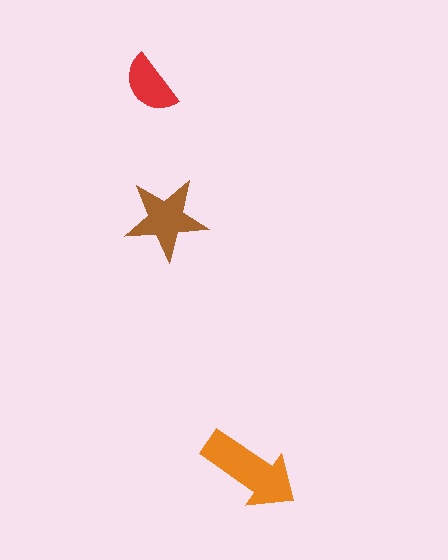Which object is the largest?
The orange arrow.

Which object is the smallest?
The red semicircle.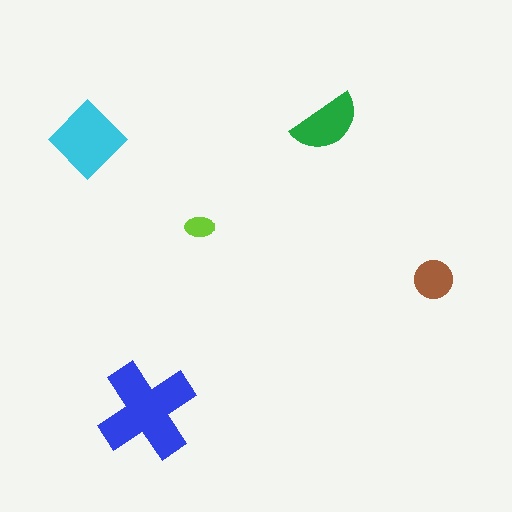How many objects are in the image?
There are 5 objects in the image.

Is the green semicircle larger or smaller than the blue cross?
Smaller.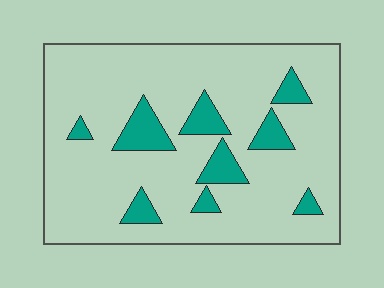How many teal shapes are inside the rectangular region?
9.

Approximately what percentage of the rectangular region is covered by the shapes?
Approximately 15%.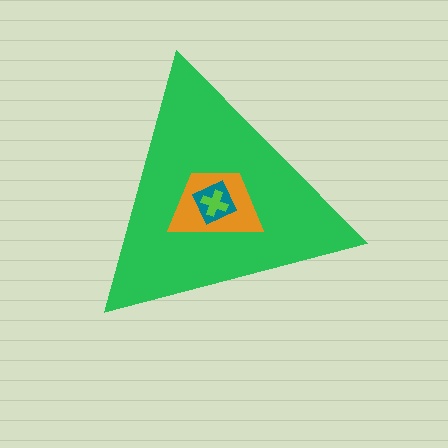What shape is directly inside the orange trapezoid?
The teal diamond.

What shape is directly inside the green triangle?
The orange trapezoid.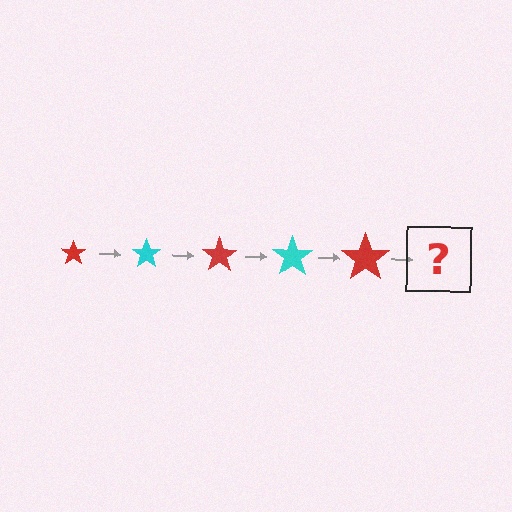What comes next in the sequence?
The next element should be a cyan star, larger than the previous one.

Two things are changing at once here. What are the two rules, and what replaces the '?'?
The two rules are that the star grows larger each step and the color cycles through red and cyan. The '?' should be a cyan star, larger than the previous one.